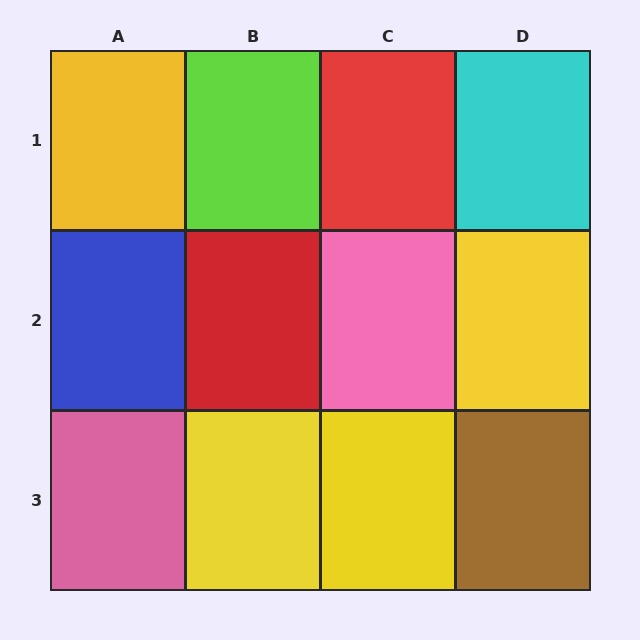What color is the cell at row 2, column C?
Pink.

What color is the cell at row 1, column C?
Red.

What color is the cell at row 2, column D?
Yellow.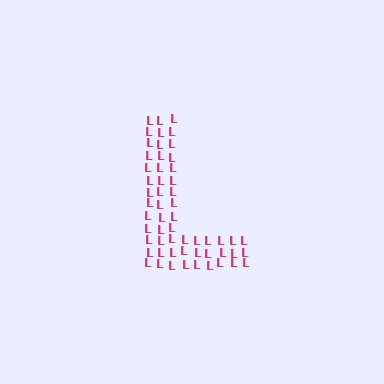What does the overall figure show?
The overall figure shows the letter L.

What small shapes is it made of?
It is made of small letter L's.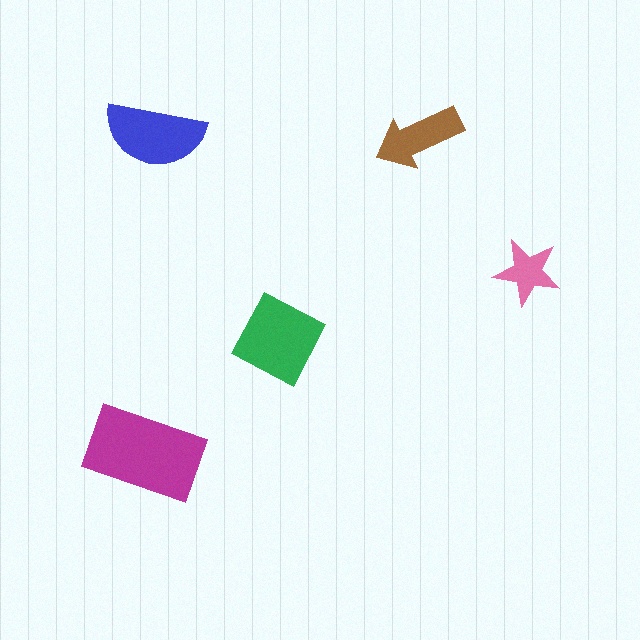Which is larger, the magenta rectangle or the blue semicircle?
The magenta rectangle.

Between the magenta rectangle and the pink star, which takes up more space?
The magenta rectangle.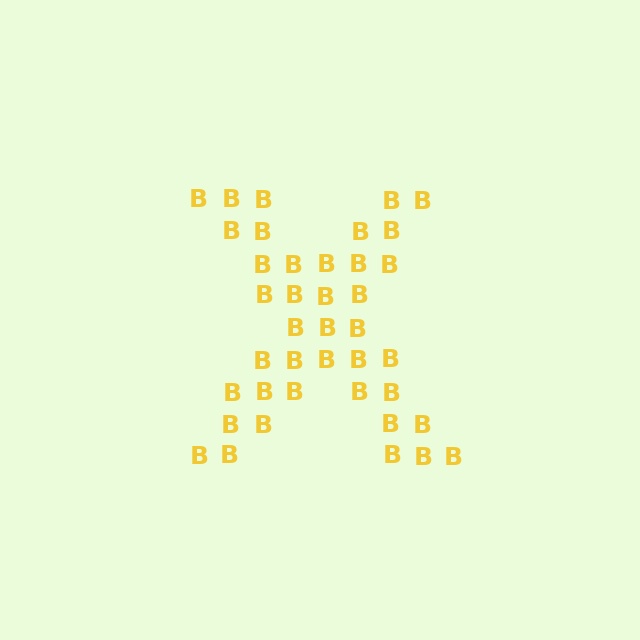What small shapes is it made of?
It is made of small letter B's.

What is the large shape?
The large shape is the letter X.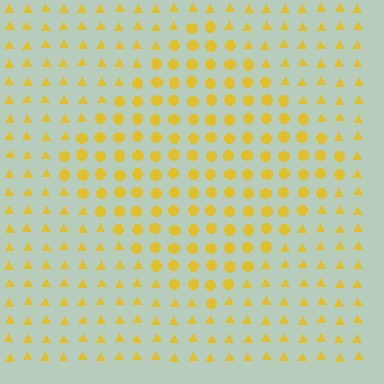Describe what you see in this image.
The image is filled with small yellow elements arranged in a uniform grid. A diamond-shaped region contains circles, while the surrounding area contains triangles. The boundary is defined purely by the change in element shape.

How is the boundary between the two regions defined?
The boundary is defined by a change in element shape: circles inside vs. triangles outside. All elements share the same color and spacing.